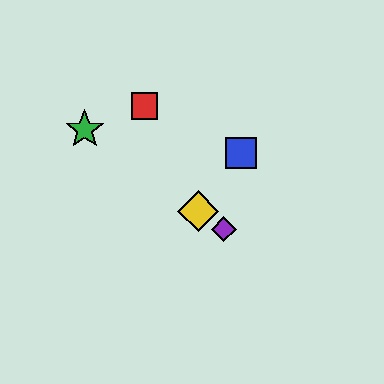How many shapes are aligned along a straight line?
3 shapes (the green star, the yellow diamond, the purple diamond) are aligned along a straight line.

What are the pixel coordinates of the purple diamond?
The purple diamond is at (224, 229).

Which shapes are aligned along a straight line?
The green star, the yellow diamond, the purple diamond are aligned along a straight line.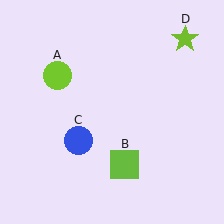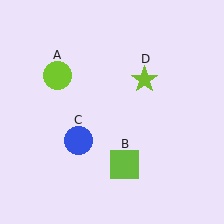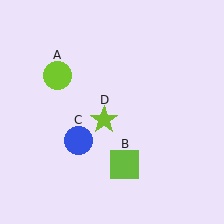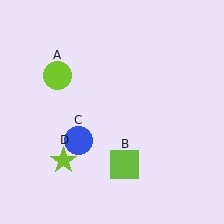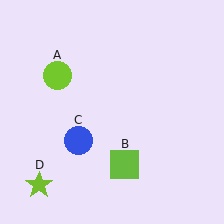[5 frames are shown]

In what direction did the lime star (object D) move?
The lime star (object D) moved down and to the left.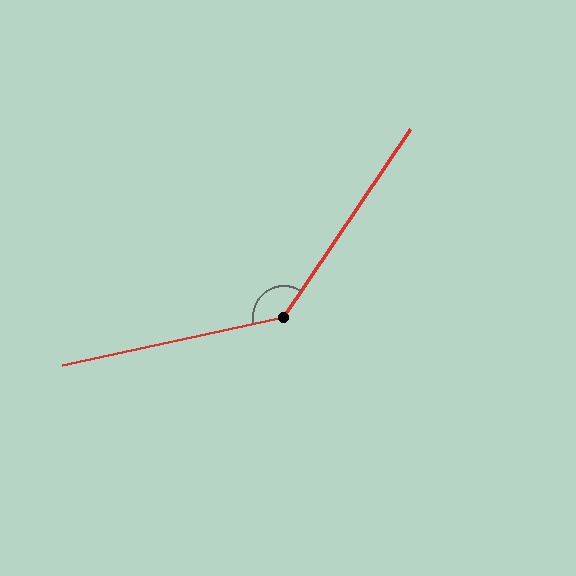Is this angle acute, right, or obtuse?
It is obtuse.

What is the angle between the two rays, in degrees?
Approximately 136 degrees.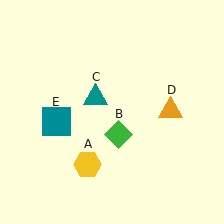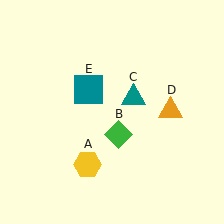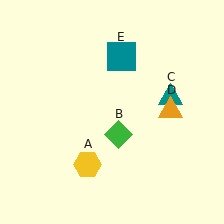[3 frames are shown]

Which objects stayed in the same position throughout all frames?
Yellow hexagon (object A) and green diamond (object B) and orange triangle (object D) remained stationary.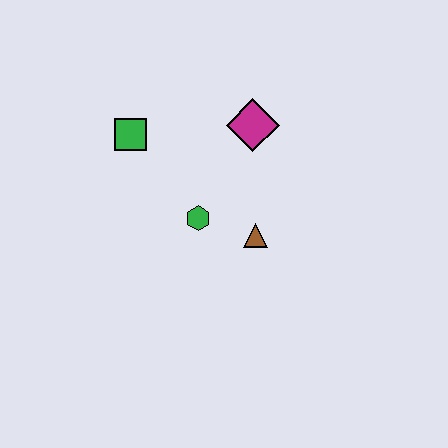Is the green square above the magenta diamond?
No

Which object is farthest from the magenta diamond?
The green square is farthest from the magenta diamond.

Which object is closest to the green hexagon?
The brown triangle is closest to the green hexagon.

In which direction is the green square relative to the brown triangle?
The green square is to the left of the brown triangle.